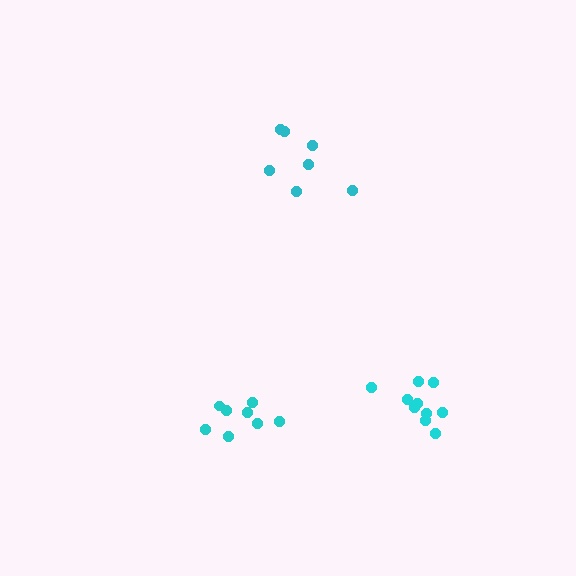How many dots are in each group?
Group 1: 10 dots, Group 2: 8 dots, Group 3: 7 dots (25 total).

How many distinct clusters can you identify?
There are 3 distinct clusters.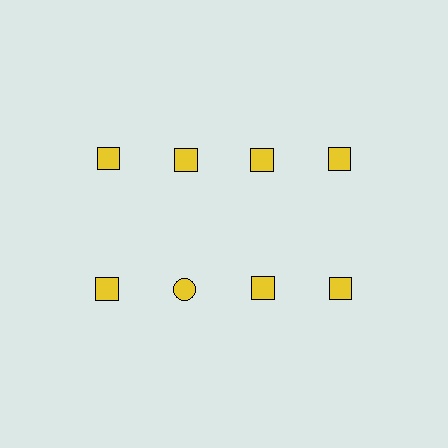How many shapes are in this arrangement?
There are 8 shapes arranged in a grid pattern.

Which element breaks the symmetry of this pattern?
The yellow circle in the second row, second from left column breaks the symmetry. All other shapes are yellow squares.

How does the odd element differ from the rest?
It has a different shape: circle instead of square.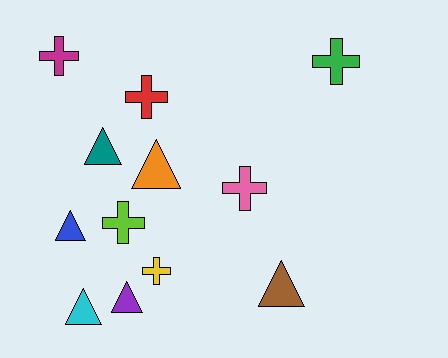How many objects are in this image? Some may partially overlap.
There are 12 objects.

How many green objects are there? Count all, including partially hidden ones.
There is 1 green object.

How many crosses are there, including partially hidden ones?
There are 6 crosses.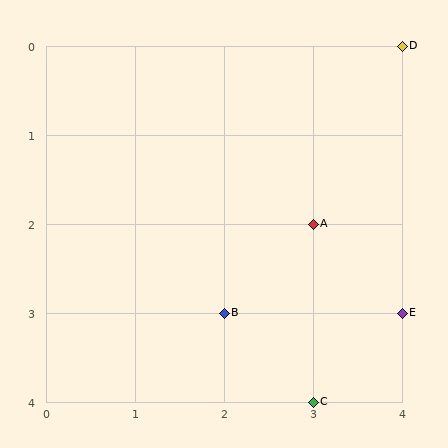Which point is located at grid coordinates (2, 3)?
Point B is at (2, 3).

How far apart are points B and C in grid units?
Points B and C are 1 column and 1 row apart (about 1.4 grid units diagonally).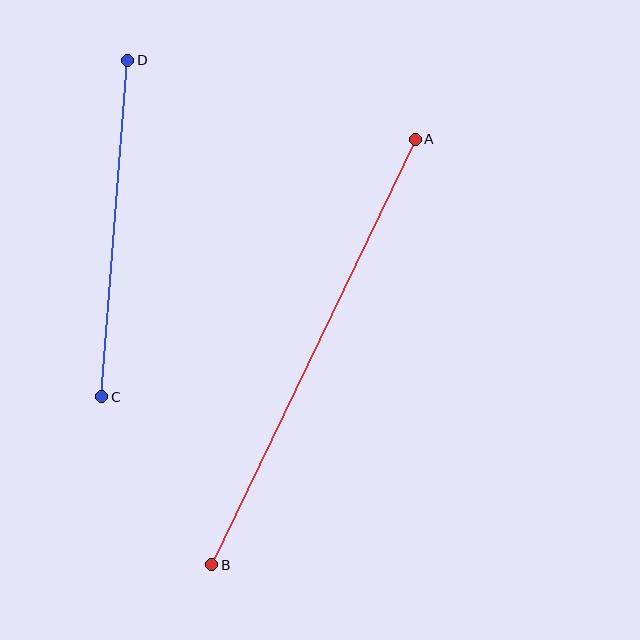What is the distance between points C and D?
The distance is approximately 337 pixels.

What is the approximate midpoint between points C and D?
The midpoint is at approximately (115, 229) pixels.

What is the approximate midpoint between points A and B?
The midpoint is at approximately (313, 352) pixels.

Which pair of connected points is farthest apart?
Points A and B are farthest apart.